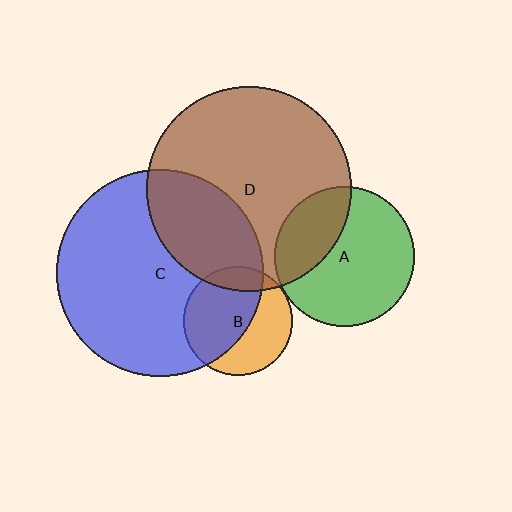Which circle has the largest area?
Circle C (blue).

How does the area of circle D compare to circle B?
Approximately 3.5 times.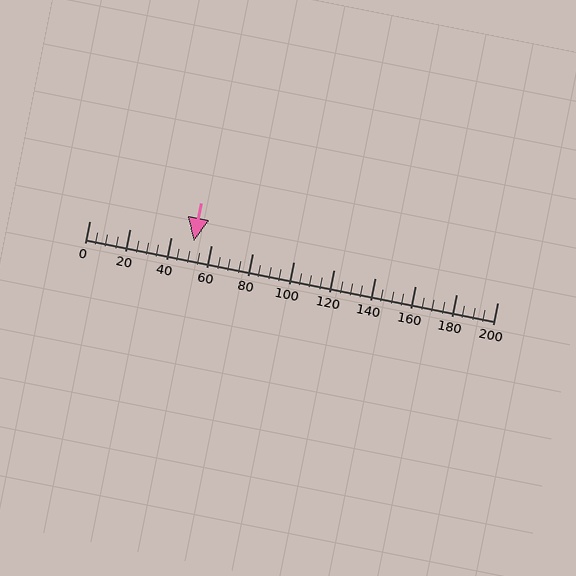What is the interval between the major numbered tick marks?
The major tick marks are spaced 20 units apart.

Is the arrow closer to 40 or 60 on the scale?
The arrow is closer to 60.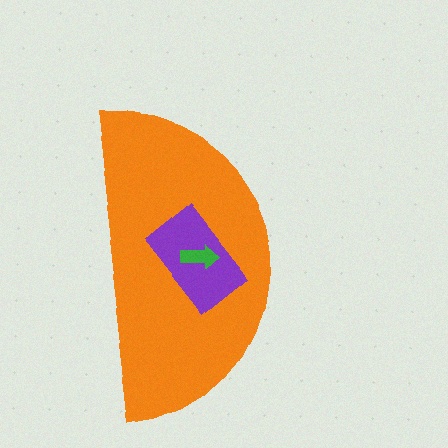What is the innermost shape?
The green arrow.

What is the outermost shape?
The orange semicircle.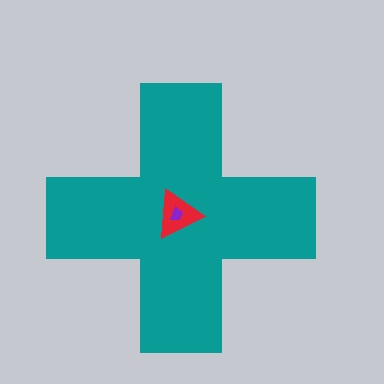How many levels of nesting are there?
3.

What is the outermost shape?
The teal cross.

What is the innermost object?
The purple trapezoid.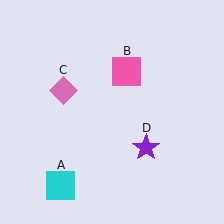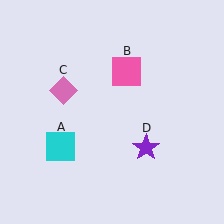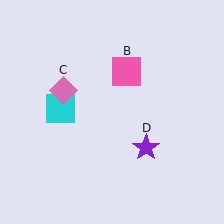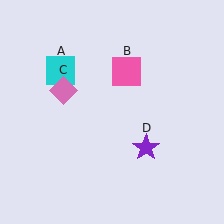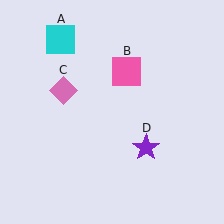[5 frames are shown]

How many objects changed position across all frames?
1 object changed position: cyan square (object A).